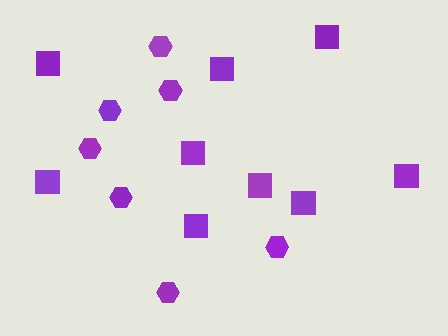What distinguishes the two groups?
There are 2 groups: one group of squares (9) and one group of hexagons (7).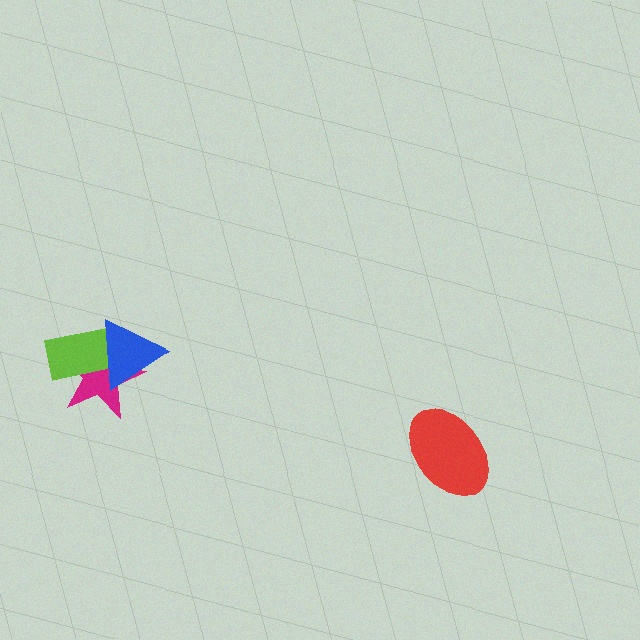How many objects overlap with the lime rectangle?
2 objects overlap with the lime rectangle.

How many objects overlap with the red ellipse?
0 objects overlap with the red ellipse.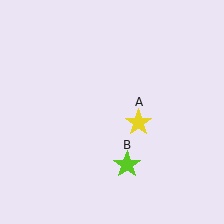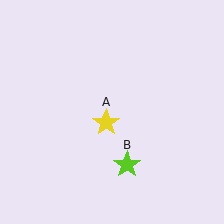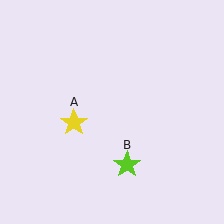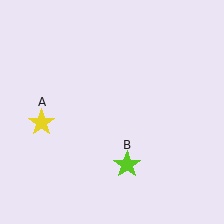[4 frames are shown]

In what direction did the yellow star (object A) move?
The yellow star (object A) moved left.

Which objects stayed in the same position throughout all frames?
Lime star (object B) remained stationary.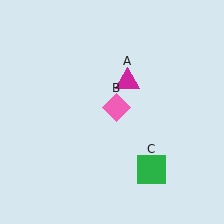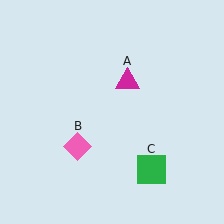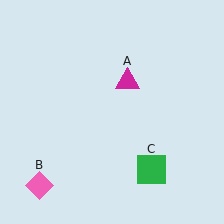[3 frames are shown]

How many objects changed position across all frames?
1 object changed position: pink diamond (object B).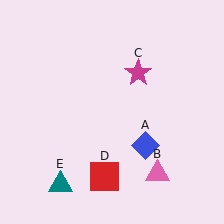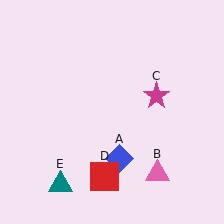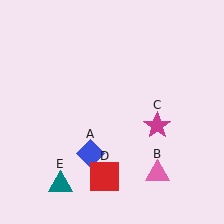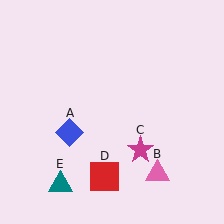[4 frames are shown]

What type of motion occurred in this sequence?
The blue diamond (object A), magenta star (object C) rotated clockwise around the center of the scene.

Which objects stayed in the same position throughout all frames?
Pink triangle (object B) and red square (object D) and teal triangle (object E) remained stationary.